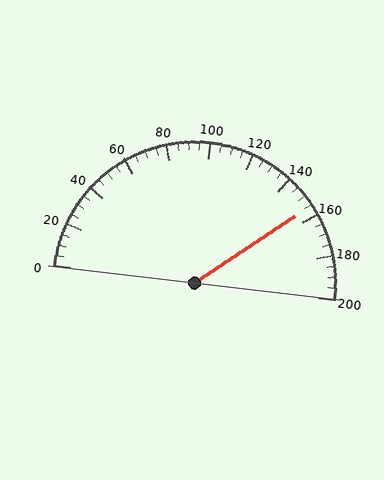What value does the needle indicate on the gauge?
The needle indicates approximately 155.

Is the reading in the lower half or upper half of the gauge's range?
The reading is in the upper half of the range (0 to 200).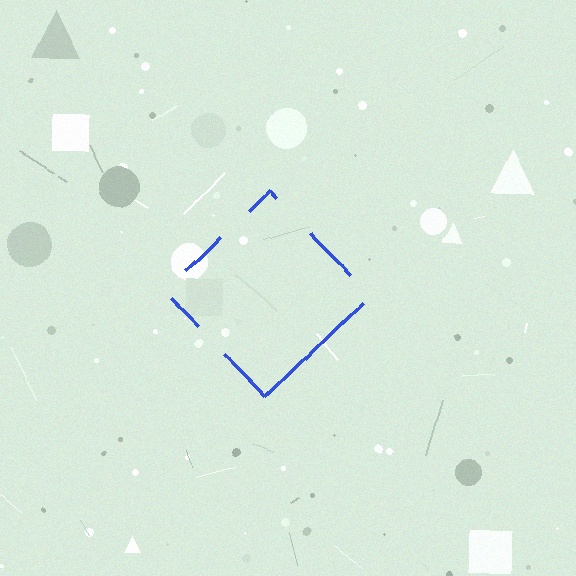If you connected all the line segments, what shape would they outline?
They would outline a diamond.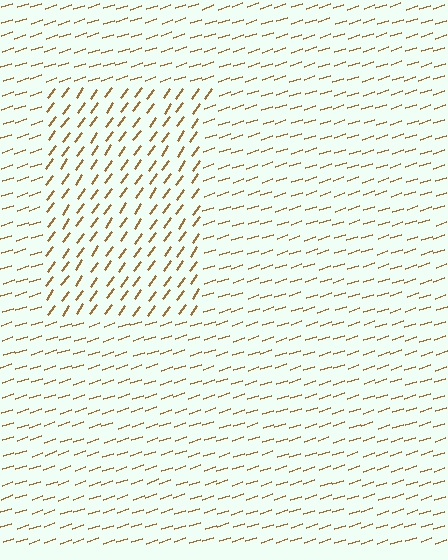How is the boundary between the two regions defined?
The boundary is defined purely by a change in line orientation (approximately 36 degrees difference). All lines are the same color and thickness.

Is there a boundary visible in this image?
Yes, there is a texture boundary formed by a change in line orientation.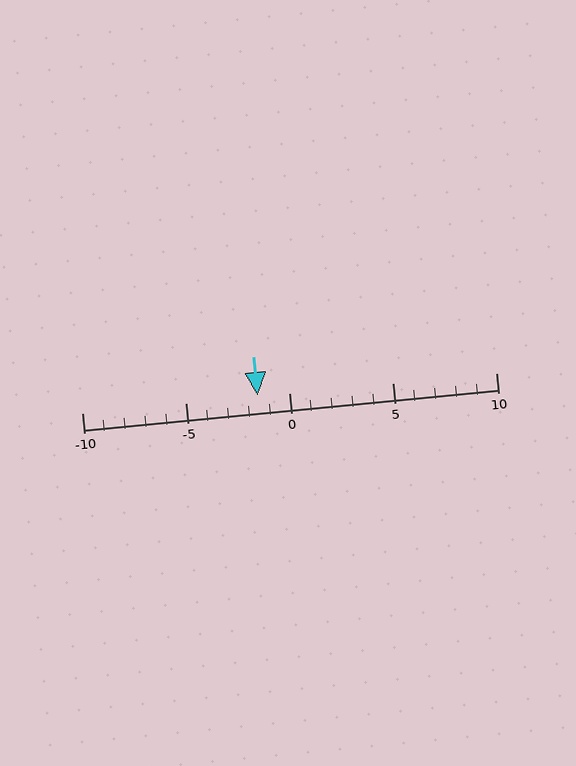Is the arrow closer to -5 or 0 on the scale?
The arrow is closer to 0.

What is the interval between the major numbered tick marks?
The major tick marks are spaced 5 units apart.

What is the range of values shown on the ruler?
The ruler shows values from -10 to 10.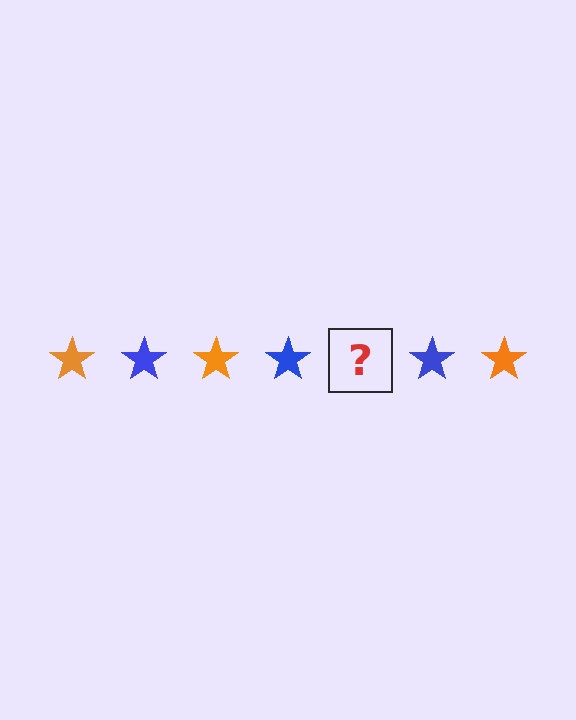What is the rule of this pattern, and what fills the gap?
The rule is that the pattern cycles through orange, blue stars. The gap should be filled with an orange star.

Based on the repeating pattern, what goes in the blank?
The blank should be an orange star.